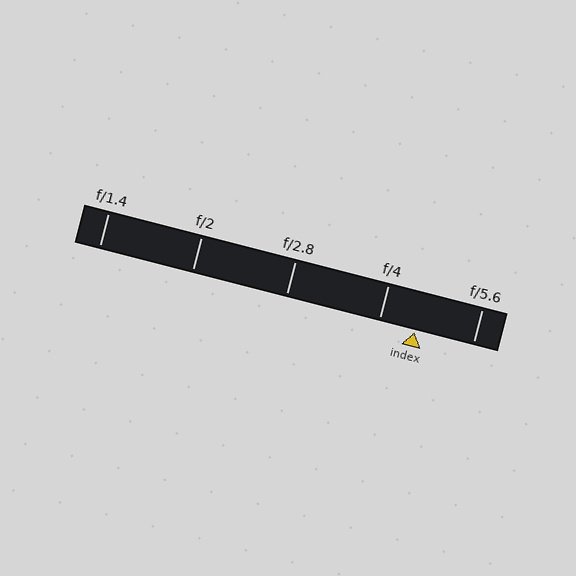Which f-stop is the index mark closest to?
The index mark is closest to f/4.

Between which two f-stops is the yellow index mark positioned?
The index mark is between f/4 and f/5.6.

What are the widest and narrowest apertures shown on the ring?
The widest aperture shown is f/1.4 and the narrowest is f/5.6.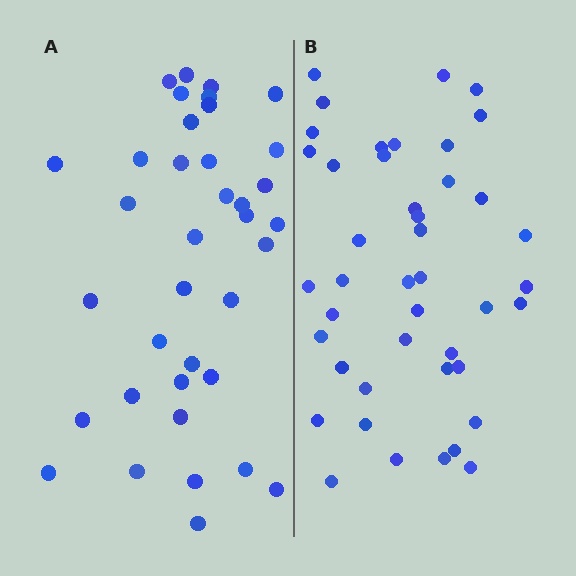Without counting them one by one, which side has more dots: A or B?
Region B (the right region) has more dots.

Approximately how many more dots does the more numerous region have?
Region B has about 6 more dots than region A.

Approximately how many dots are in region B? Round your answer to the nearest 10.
About 40 dots. (The exact count is 43, which rounds to 40.)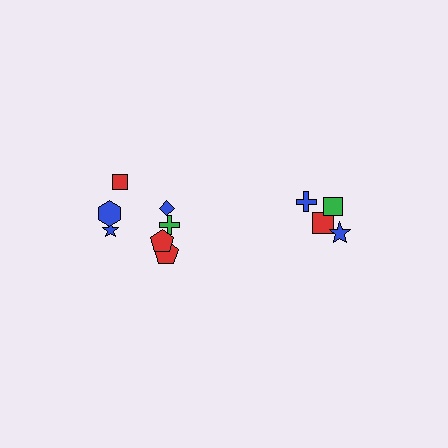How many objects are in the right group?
There are 4 objects.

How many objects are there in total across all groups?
There are 11 objects.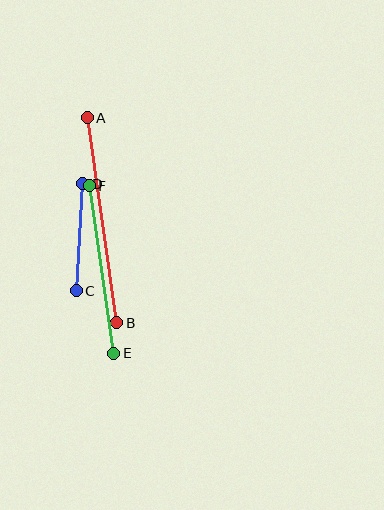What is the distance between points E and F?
The distance is approximately 169 pixels.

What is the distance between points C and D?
The distance is approximately 107 pixels.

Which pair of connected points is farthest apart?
Points A and B are farthest apart.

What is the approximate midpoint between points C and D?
The midpoint is at approximately (79, 237) pixels.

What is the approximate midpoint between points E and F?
The midpoint is at approximately (101, 270) pixels.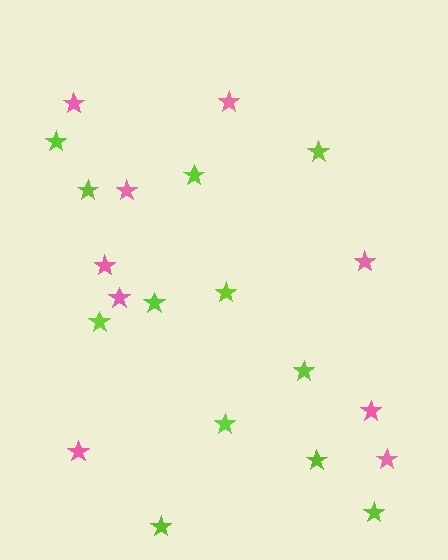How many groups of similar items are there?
There are 2 groups: one group of lime stars (12) and one group of pink stars (9).